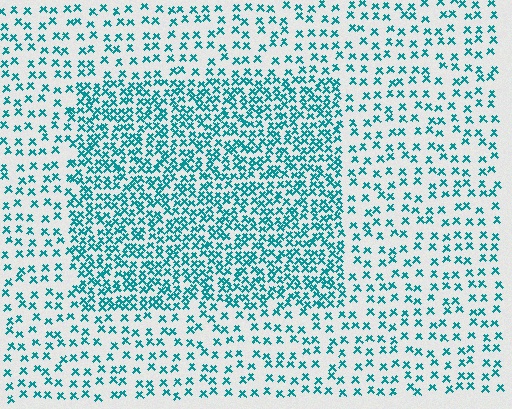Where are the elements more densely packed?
The elements are more densely packed inside the rectangle boundary.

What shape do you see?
I see a rectangle.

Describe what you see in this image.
The image contains small teal elements arranged at two different densities. A rectangle-shaped region is visible where the elements are more densely packed than the surrounding area.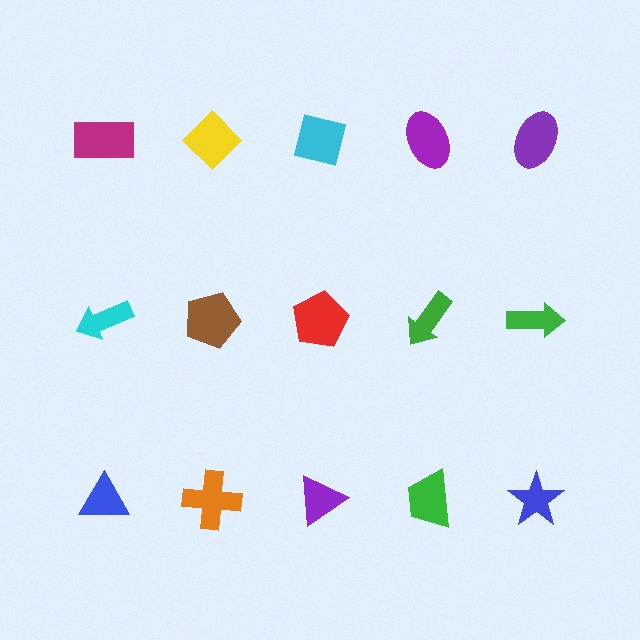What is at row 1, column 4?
A purple ellipse.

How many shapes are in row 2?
5 shapes.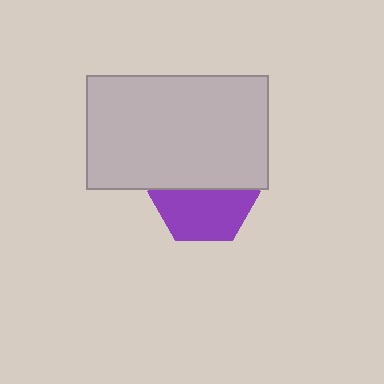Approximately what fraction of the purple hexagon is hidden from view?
Roughly 47% of the purple hexagon is hidden behind the light gray rectangle.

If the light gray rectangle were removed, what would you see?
You would see the complete purple hexagon.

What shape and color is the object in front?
The object in front is a light gray rectangle.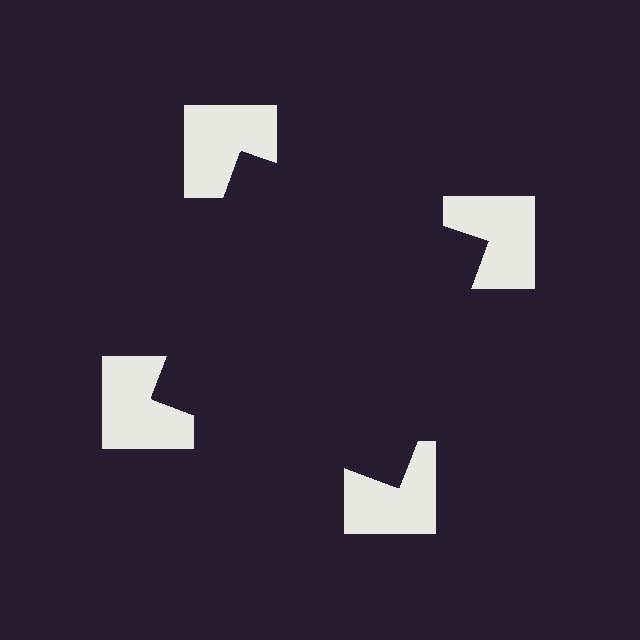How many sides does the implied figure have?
4 sides.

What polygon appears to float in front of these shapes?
An illusory square — its edges are inferred from the aligned wedge cuts in the notched squares, not physically drawn.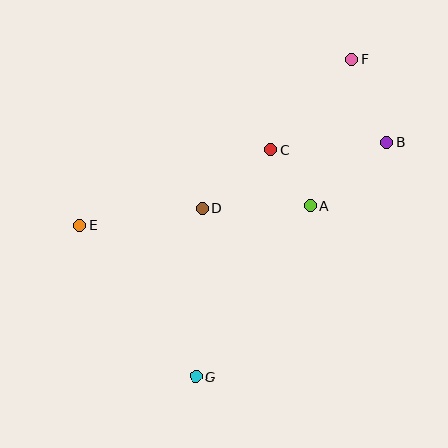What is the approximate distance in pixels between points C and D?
The distance between C and D is approximately 90 pixels.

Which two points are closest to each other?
Points A and C are closest to each other.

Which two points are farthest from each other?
Points F and G are farthest from each other.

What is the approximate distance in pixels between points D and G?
The distance between D and G is approximately 169 pixels.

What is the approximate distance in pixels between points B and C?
The distance between B and C is approximately 116 pixels.